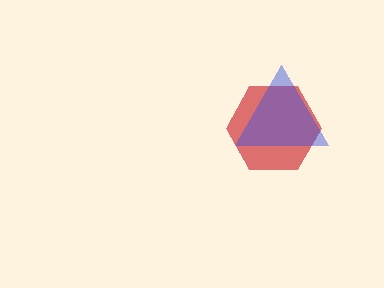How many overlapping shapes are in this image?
There are 2 overlapping shapes in the image.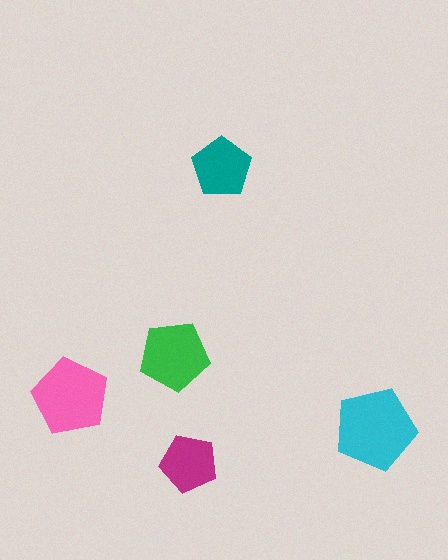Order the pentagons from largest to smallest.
the cyan one, the pink one, the green one, the teal one, the magenta one.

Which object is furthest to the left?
The pink pentagon is leftmost.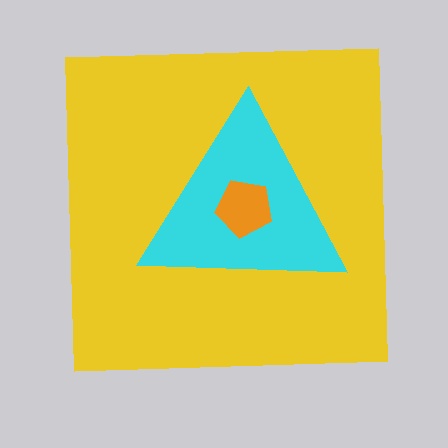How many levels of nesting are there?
3.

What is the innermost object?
The orange pentagon.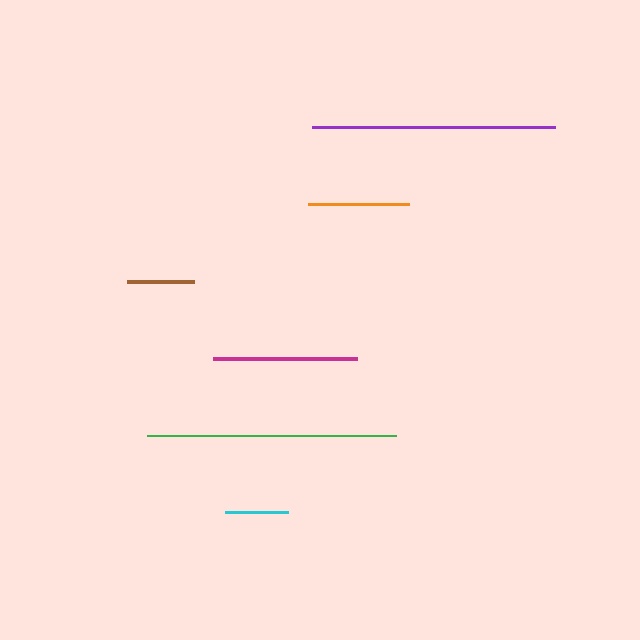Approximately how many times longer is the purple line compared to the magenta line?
The purple line is approximately 1.7 times the length of the magenta line.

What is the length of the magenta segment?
The magenta segment is approximately 143 pixels long.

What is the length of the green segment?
The green segment is approximately 250 pixels long.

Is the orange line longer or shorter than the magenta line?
The magenta line is longer than the orange line.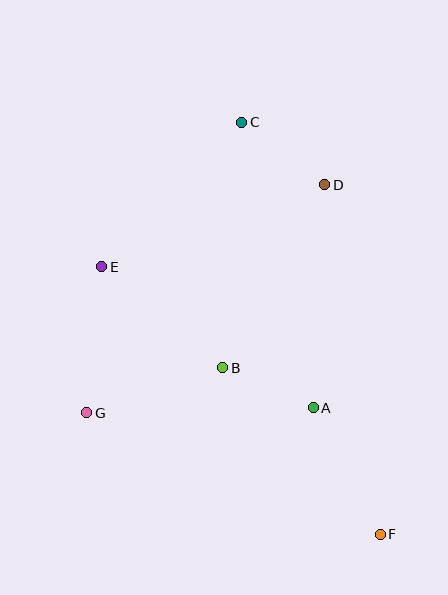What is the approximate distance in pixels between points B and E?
The distance between B and E is approximately 157 pixels.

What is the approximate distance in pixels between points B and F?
The distance between B and F is approximately 229 pixels.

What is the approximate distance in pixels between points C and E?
The distance between C and E is approximately 201 pixels.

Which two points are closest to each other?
Points A and B are closest to each other.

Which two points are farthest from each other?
Points C and F are farthest from each other.